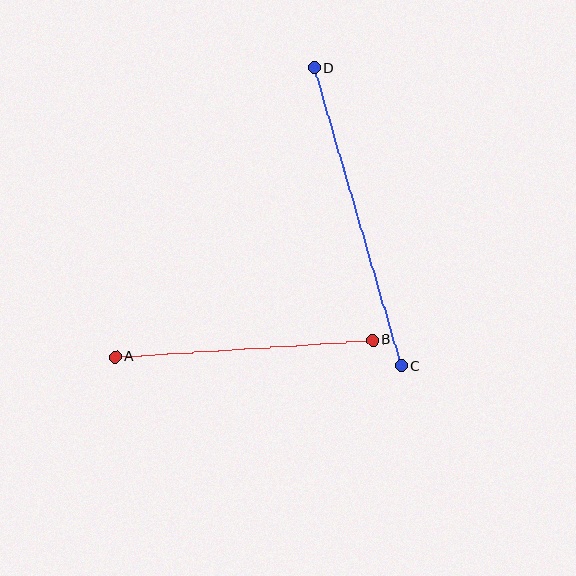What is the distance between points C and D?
The distance is approximately 310 pixels.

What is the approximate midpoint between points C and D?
The midpoint is at approximately (358, 217) pixels.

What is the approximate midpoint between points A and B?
The midpoint is at approximately (244, 348) pixels.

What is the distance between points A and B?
The distance is approximately 258 pixels.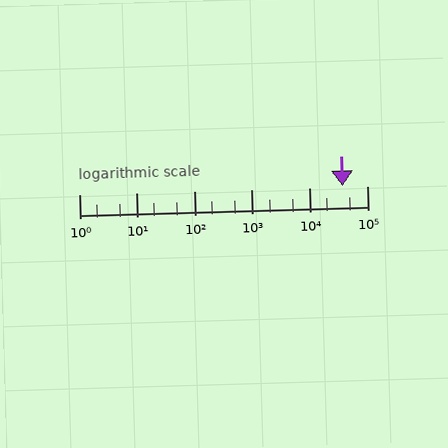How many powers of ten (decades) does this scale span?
The scale spans 5 decades, from 1 to 100000.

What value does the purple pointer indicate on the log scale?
The pointer indicates approximately 38000.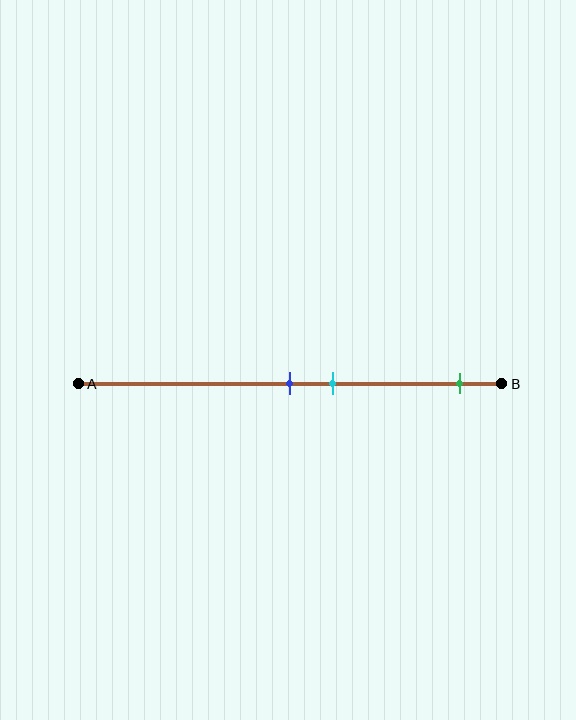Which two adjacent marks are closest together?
The blue and cyan marks are the closest adjacent pair.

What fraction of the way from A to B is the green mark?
The green mark is approximately 90% (0.9) of the way from A to B.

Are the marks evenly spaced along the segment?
No, the marks are not evenly spaced.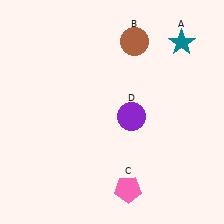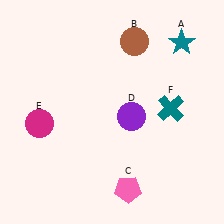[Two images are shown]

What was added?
A magenta circle (E), a teal cross (F) were added in Image 2.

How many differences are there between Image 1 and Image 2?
There are 2 differences between the two images.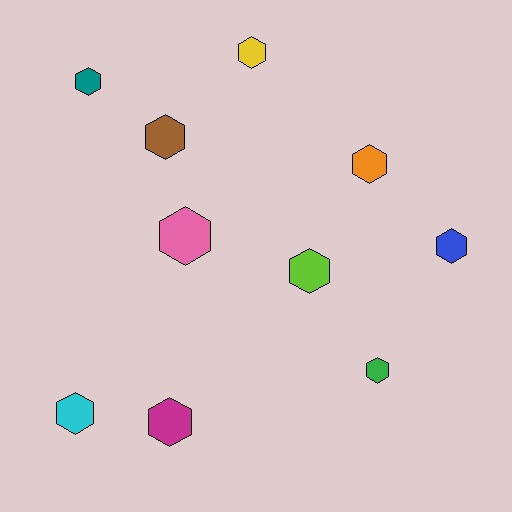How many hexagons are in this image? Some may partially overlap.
There are 10 hexagons.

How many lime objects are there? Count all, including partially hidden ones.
There is 1 lime object.